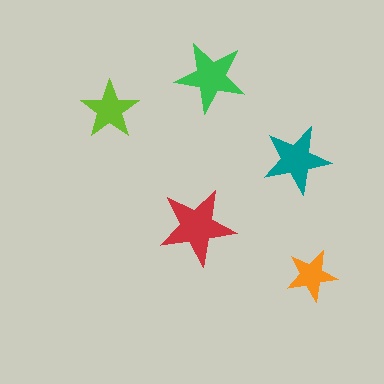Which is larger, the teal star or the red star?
The red one.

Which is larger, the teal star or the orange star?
The teal one.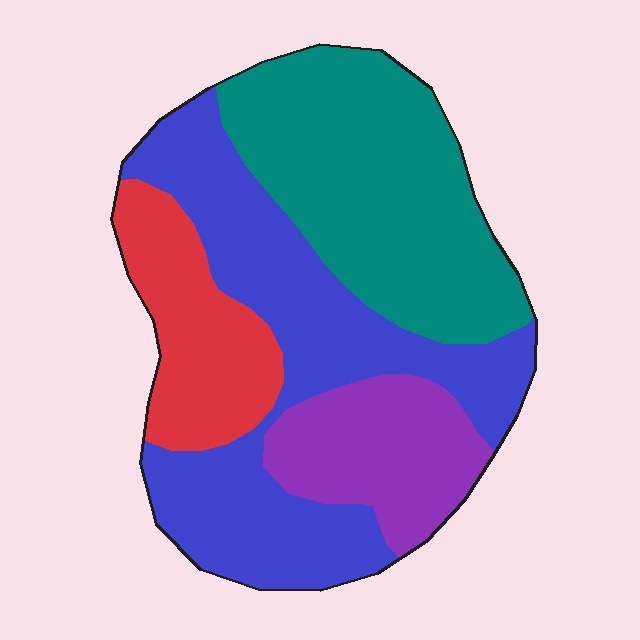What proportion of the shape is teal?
Teal covers around 30% of the shape.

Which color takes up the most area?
Blue, at roughly 40%.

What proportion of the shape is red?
Red covers 15% of the shape.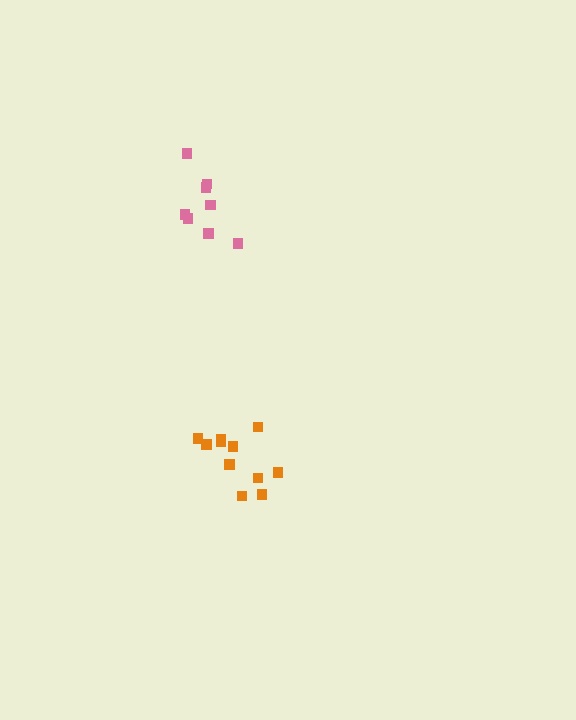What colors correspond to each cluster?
The clusters are colored: orange, pink.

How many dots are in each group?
Group 1: 11 dots, Group 2: 8 dots (19 total).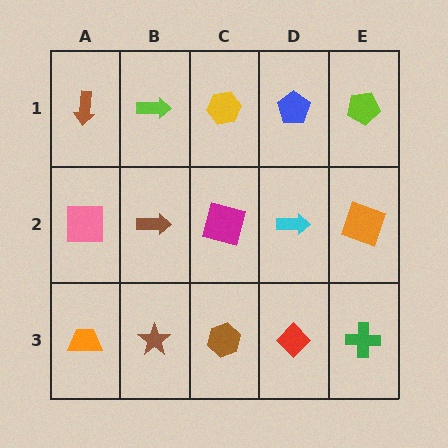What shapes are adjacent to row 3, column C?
A magenta square (row 2, column C), a brown star (row 3, column B), a red diamond (row 3, column D).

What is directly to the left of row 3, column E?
A red diamond.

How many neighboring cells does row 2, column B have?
4.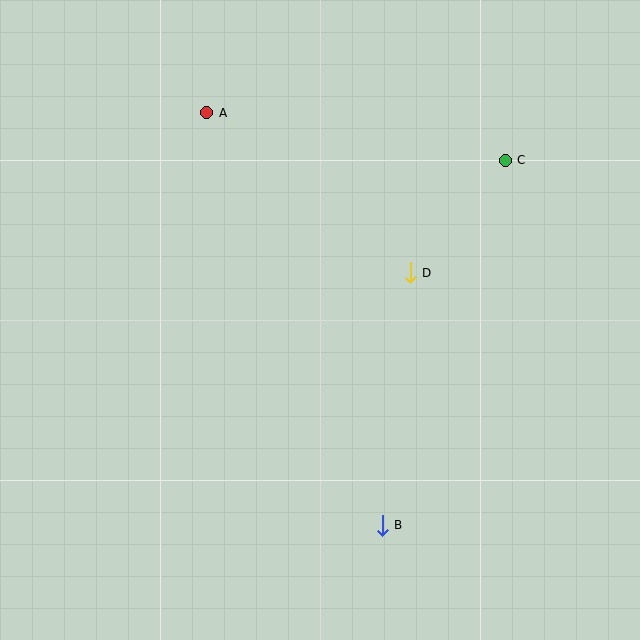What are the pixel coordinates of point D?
Point D is at (410, 273).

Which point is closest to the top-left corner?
Point A is closest to the top-left corner.